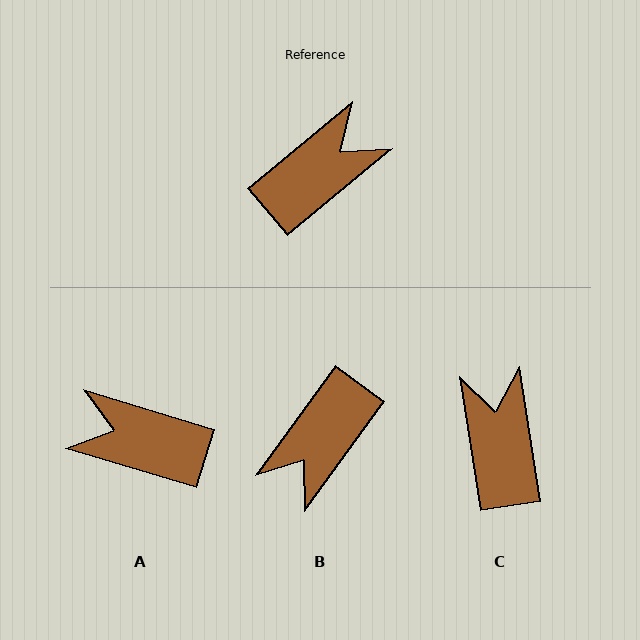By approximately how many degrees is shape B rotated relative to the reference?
Approximately 166 degrees clockwise.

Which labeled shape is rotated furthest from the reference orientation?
B, about 166 degrees away.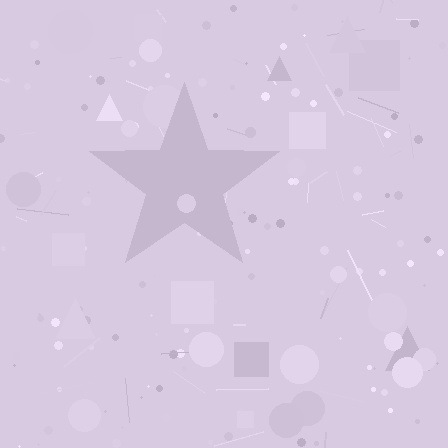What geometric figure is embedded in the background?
A star is embedded in the background.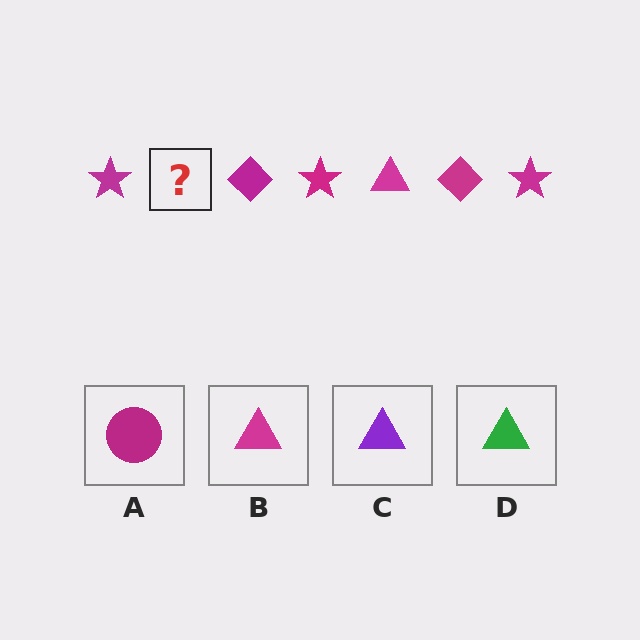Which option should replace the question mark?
Option B.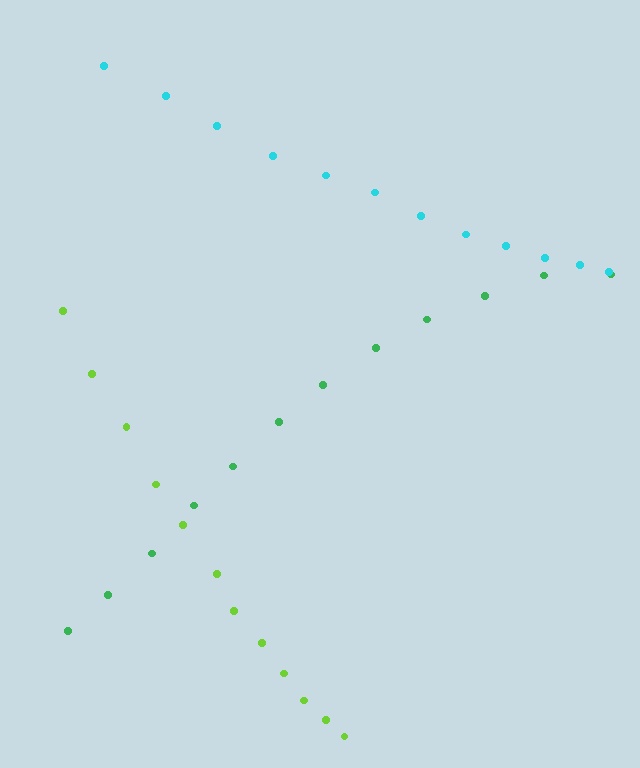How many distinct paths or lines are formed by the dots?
There are 3 distinct paths.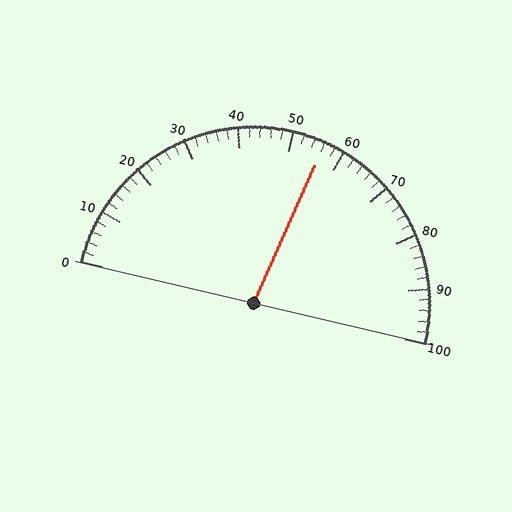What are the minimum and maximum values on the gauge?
The gauge ranges from 0 to 100.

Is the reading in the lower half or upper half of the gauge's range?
The reading is in the upper half of the range (0 to 100).